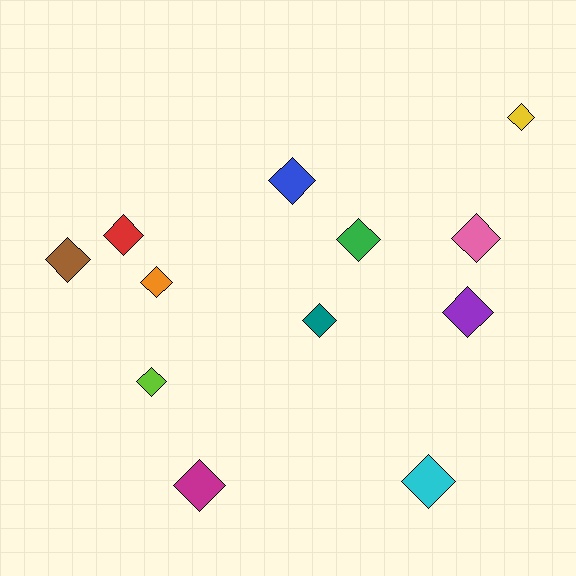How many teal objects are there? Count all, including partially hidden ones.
There is 1 teal object.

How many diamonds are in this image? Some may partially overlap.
There are 12 diamonds.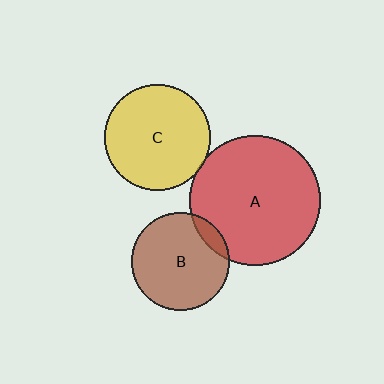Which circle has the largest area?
Circle A (red).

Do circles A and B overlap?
Yes.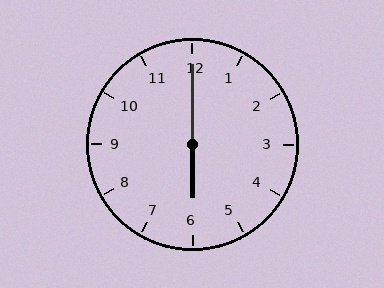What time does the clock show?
6:00.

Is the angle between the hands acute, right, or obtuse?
It is obtuse.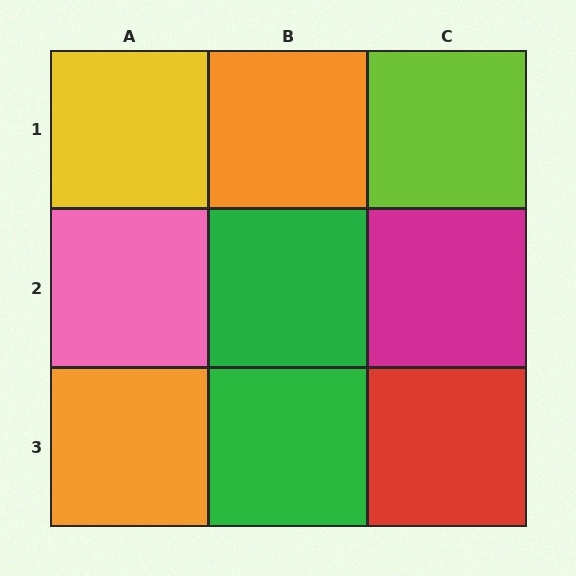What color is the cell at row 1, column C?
Lime.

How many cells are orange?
2 cells are orange.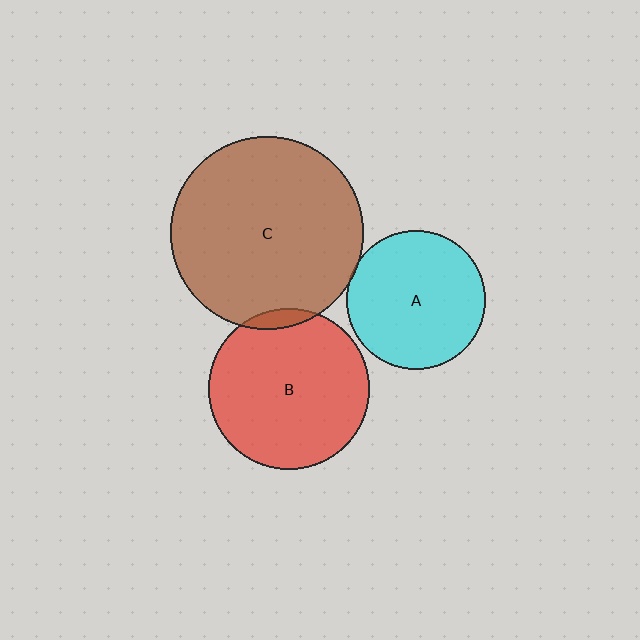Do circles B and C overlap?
Yes.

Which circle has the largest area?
Circle C (brown).